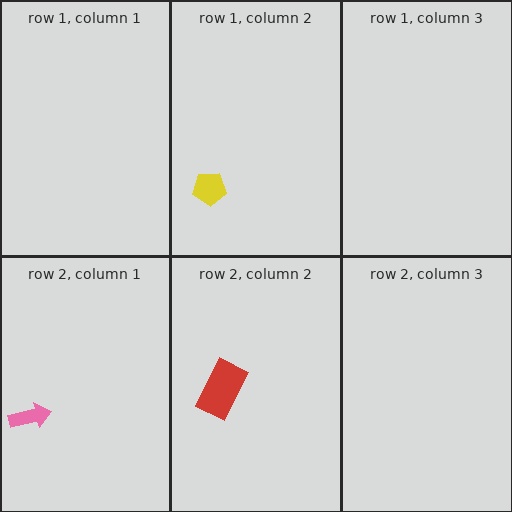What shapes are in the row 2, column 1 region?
The pink arrow.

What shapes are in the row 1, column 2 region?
The yellow pentagon.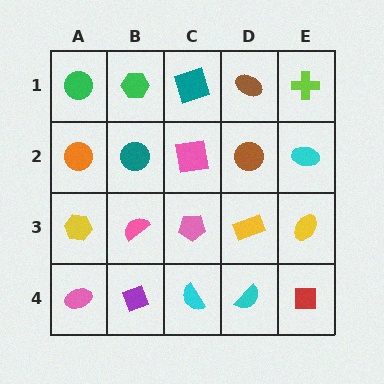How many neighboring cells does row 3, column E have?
3.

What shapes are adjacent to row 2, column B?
A green hexagon (row 1, column B), a pink semicircle (row 3, column B), an orange circle (row 2, column A), a pink square (row 2, column C).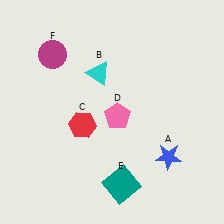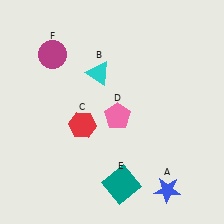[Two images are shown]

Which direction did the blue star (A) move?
The blue star (A) moved down.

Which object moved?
The blue star (A) moved down.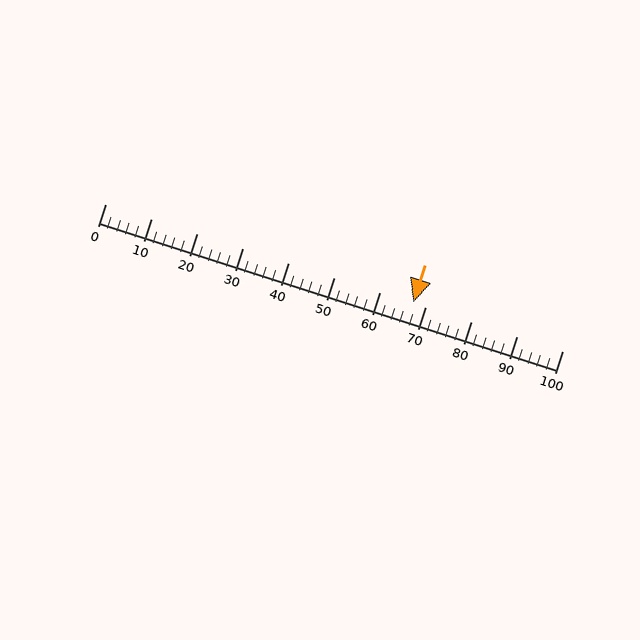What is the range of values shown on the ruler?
The ruler shows values from 0 to 100.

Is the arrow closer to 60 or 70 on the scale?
The arrow is closer to 70.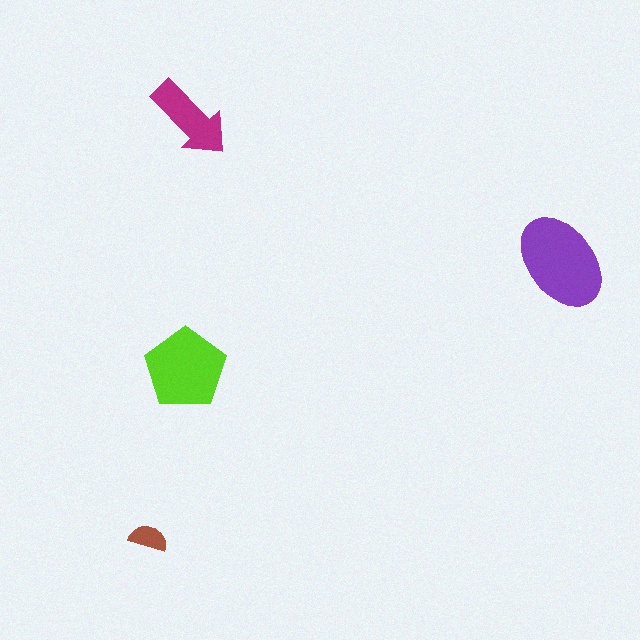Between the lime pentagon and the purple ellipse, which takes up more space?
The purple ellipse.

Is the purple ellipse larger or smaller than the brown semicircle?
Larger.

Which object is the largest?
The purple ellipse.